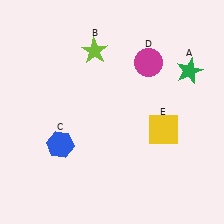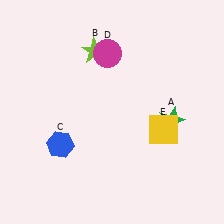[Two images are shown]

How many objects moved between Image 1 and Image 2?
2 objects moved between the two images.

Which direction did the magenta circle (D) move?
The magenta circle (D) moved left.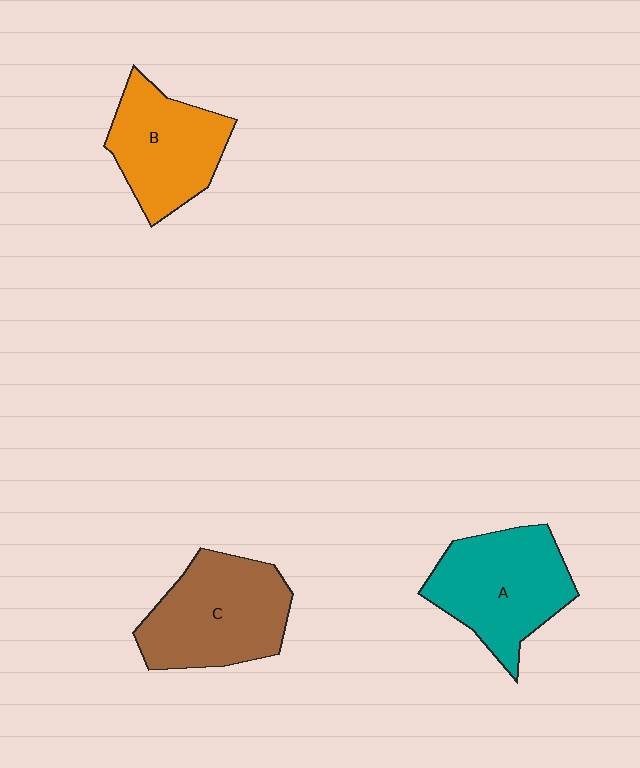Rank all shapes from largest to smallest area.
From largest to smallest: C (brown), A (teal), B (orange).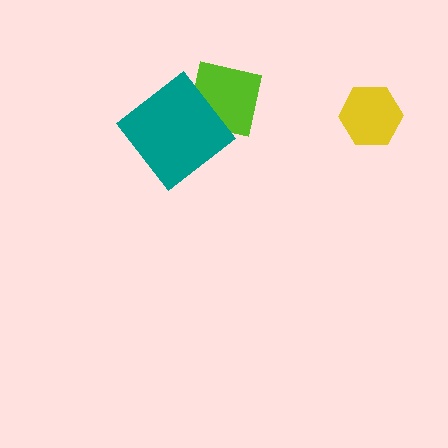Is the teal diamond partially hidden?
No, no other shape covers it.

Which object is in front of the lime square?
The teal diamond is in front of the lime square.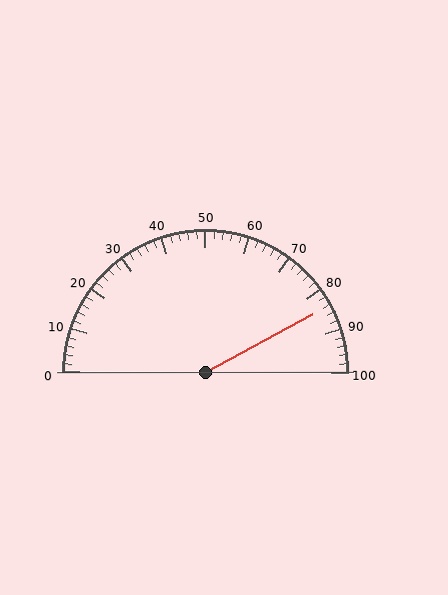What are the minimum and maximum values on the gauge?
The gauge ranges from 0 to 100.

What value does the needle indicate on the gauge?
The needle indicates approximately 84.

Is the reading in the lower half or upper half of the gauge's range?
The reading is in the upper half of the range (0 to 100).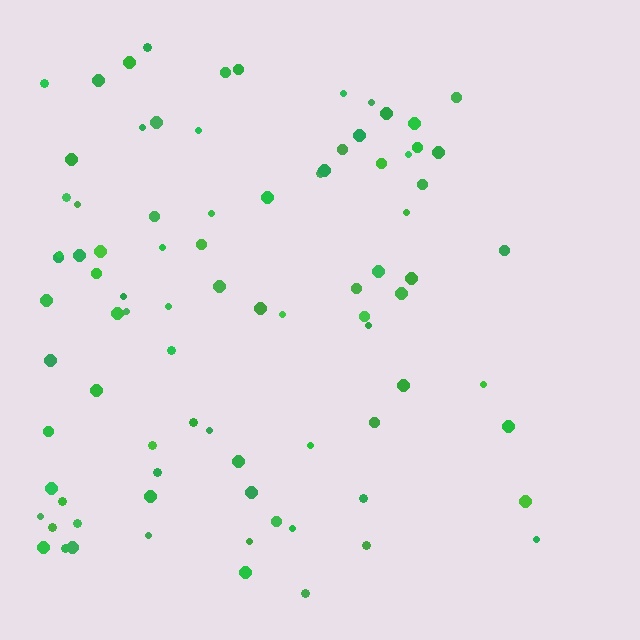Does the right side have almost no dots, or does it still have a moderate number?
Still a moderate number, just noticeably fewer than the left.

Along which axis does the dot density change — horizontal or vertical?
Horizontal.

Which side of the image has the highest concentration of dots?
The left.